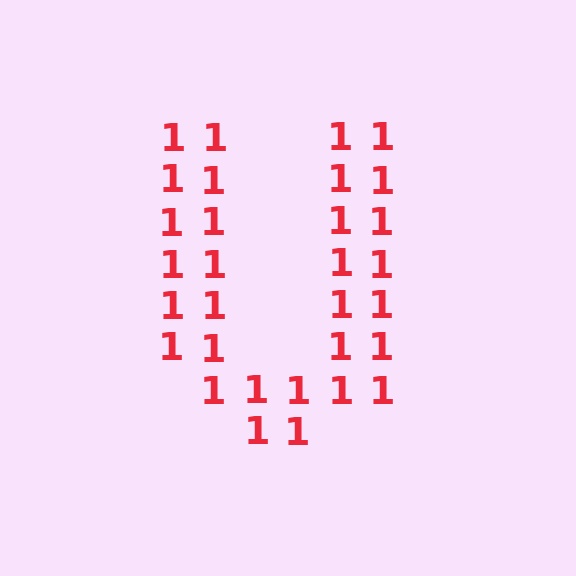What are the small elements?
The small elements are digit 1's.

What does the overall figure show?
The overall figure shows the letter U.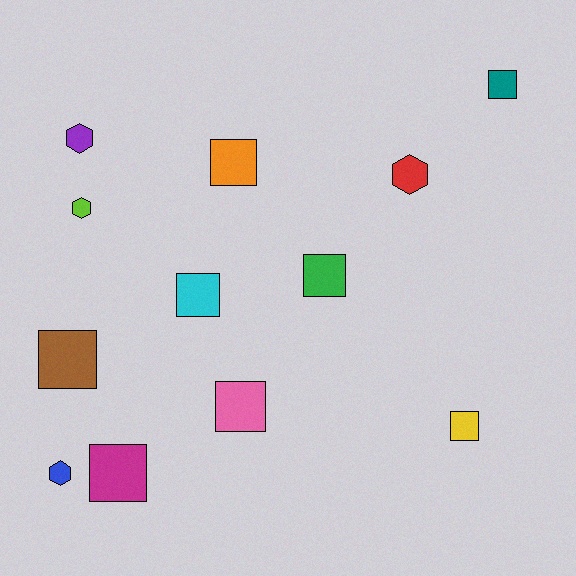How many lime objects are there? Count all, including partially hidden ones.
There is 1 lime object.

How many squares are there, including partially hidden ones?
There are 8 squares.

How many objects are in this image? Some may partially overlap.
There are 12 objects.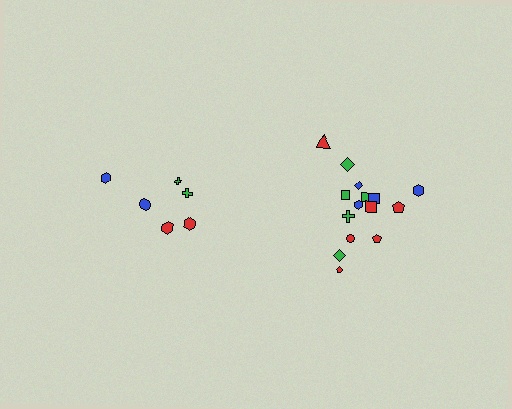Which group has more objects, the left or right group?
The right group.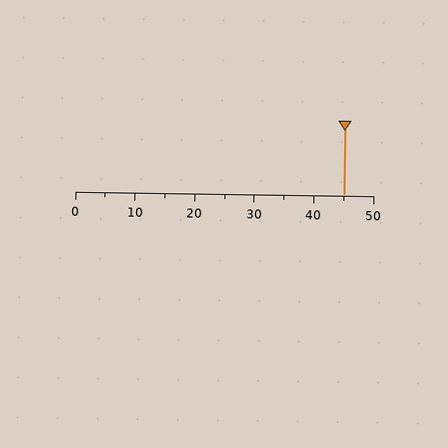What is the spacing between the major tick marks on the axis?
The major ticks are spaced 10 apart.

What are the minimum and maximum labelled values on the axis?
The axis runs from 0 to 50.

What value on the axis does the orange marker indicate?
The marker indicates approximately 45.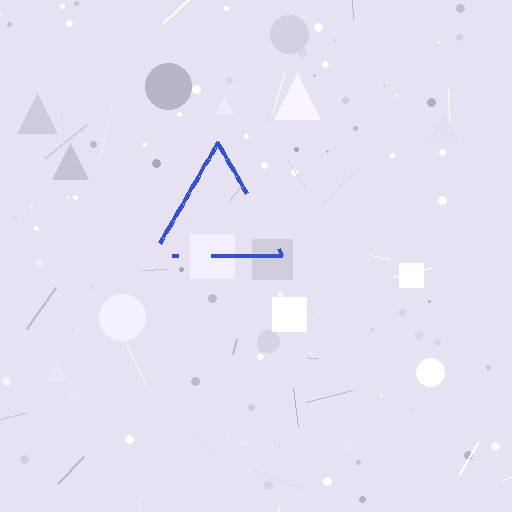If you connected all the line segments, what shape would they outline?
They would outline a triangle.